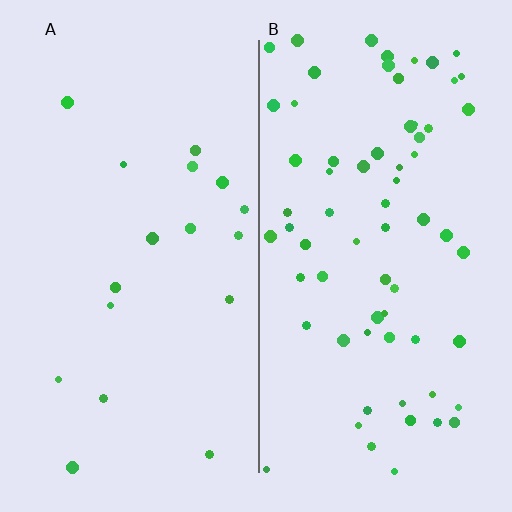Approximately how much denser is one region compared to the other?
Approximately 4.0× — region B over region A.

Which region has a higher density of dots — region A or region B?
B (the right).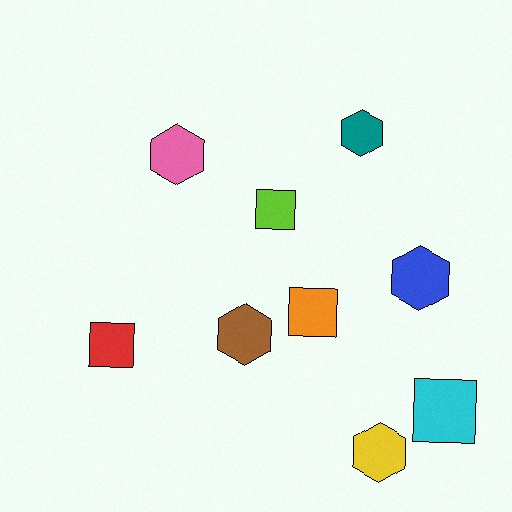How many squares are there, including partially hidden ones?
There are 4 squares.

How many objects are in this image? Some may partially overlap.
There are 9 objects.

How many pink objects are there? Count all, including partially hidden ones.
There is 1 pink object.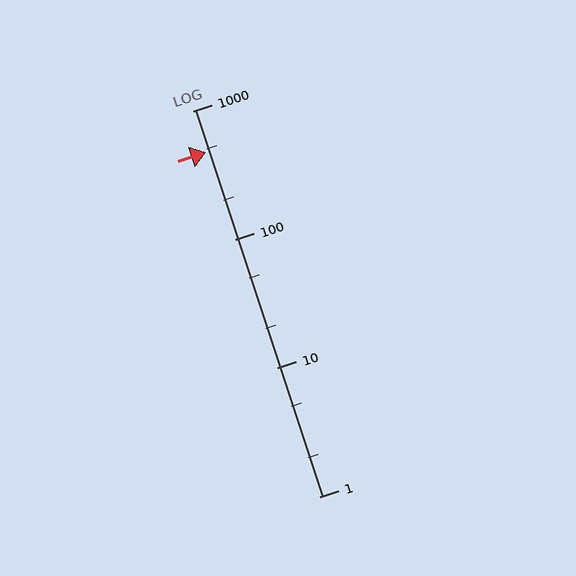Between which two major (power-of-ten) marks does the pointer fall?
The pointer is between 100 and 1000.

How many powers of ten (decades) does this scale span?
The scale spans 3 decades, from 1 to 1000.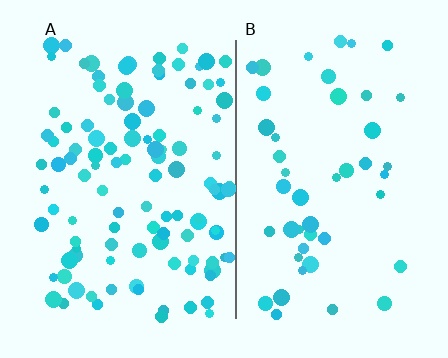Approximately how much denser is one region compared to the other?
Approximately 2.4× — region A over region B.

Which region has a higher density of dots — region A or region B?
A (the left).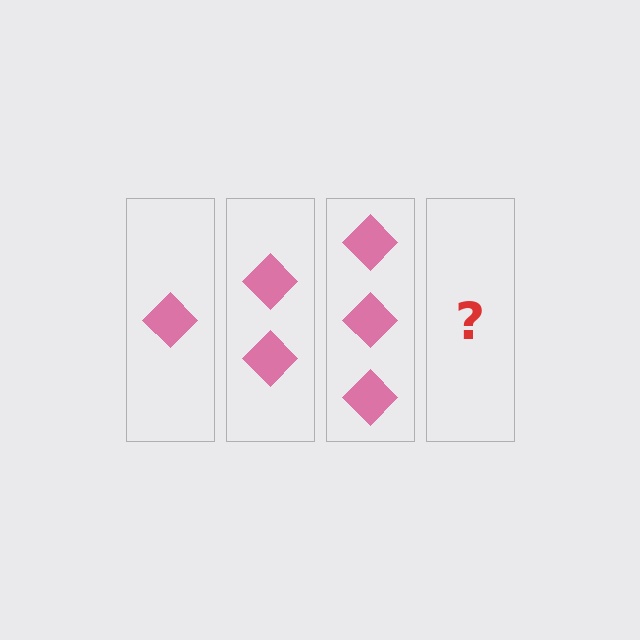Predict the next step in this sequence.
The next step is 4 diamonds.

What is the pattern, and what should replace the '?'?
The pattern is that each step adds one more diamond. The '?' should be 4 diamonds.